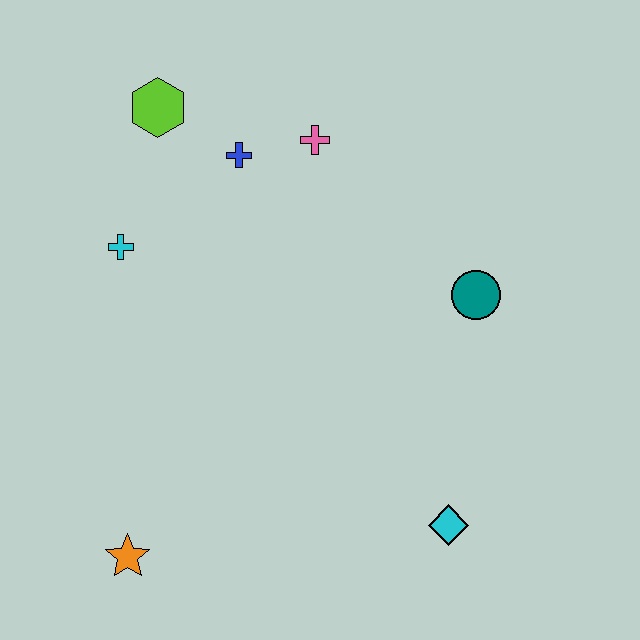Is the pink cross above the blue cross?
Yes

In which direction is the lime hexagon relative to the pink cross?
The lime hexagon is to the left of the pink cross.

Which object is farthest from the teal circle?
The orange star is farthest from the teal circle.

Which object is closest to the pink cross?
The blue cross is closest to the pink cross.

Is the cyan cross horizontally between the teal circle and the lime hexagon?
No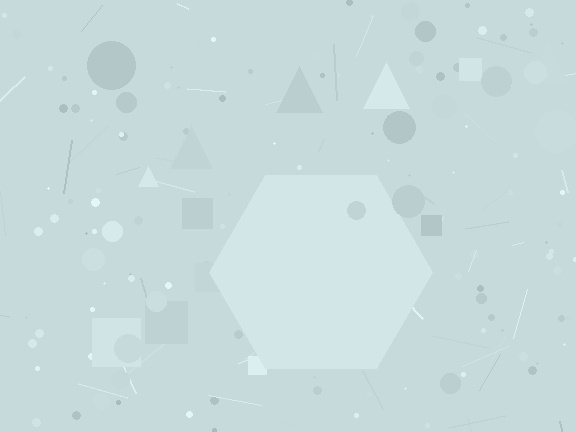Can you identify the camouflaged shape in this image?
The camouflaged shape is a hexagon.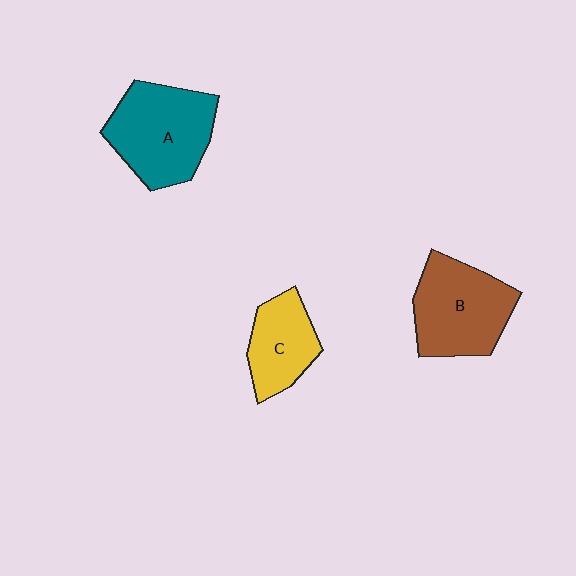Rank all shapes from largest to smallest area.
From largest to smallest: A (teal), B (brown), C (yellow).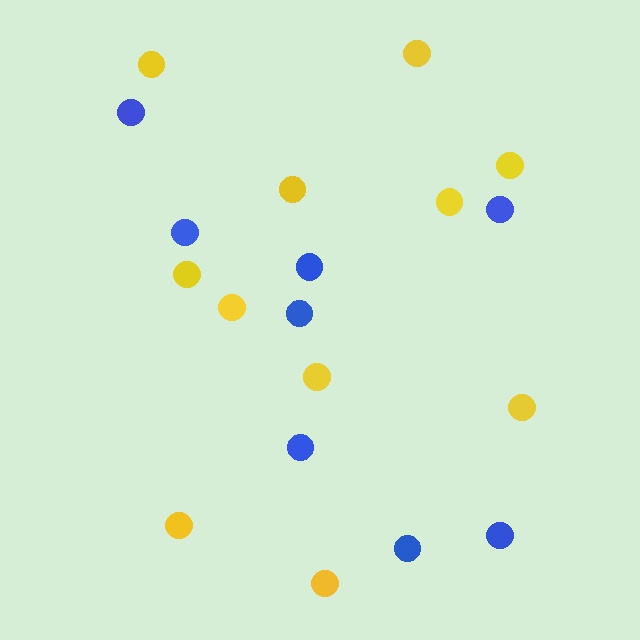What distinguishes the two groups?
There are 2 groups: one group of yellow circles (11) and one group of blue circles (8).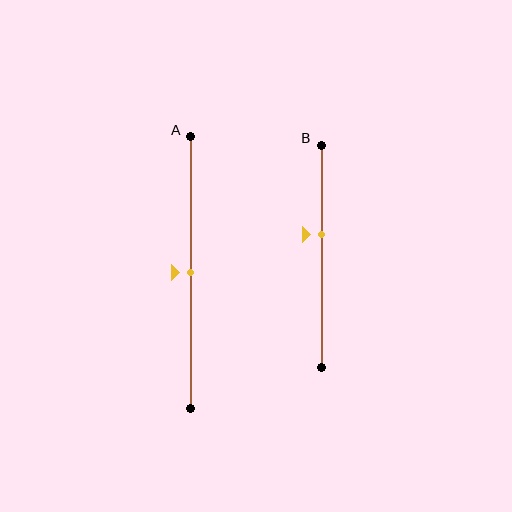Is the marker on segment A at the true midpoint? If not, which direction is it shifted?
Yes, the marker on segment A is at the true midpoint.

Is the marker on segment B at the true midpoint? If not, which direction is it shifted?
No, the marker on segment B is shifted upward by about 10% of the segment length.